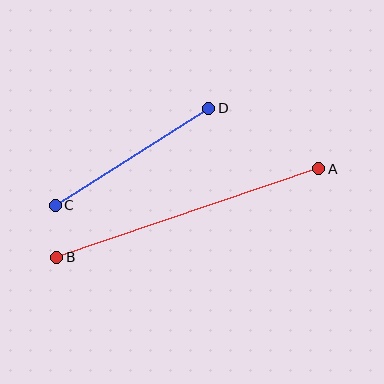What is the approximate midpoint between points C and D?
The midpoint is at approximately (132, 157) pixels.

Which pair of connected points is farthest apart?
Points A and B are farthest apart.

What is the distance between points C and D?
The distance is approximately 182 pixels.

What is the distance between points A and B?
The distance is approximately 276 pixels.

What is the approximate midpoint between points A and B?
The midpoint is at approximately (188, 213) pixels.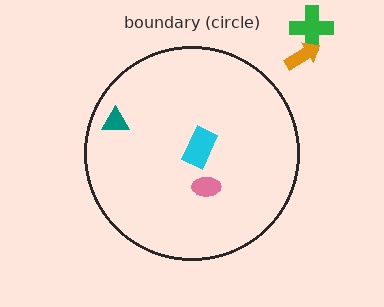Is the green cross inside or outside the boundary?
Outside.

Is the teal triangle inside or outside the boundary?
Inside.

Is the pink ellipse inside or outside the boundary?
Inside.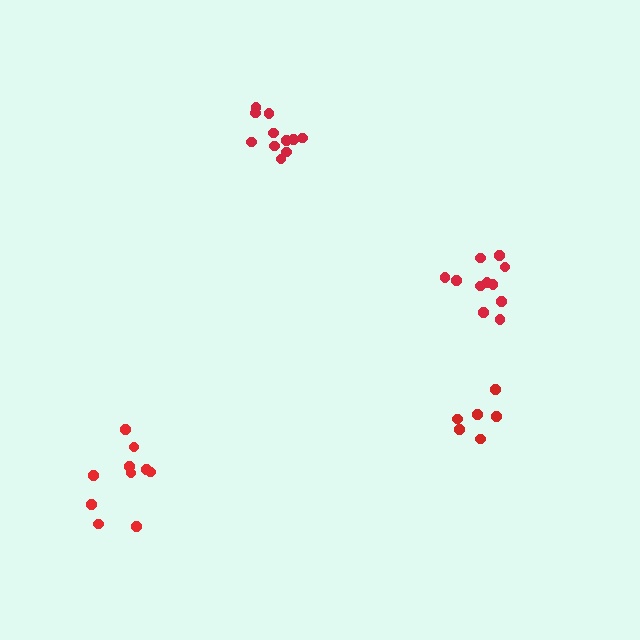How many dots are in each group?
Group 1: 11 dots, Group 2: 6 dots, Group 3: 11 dots, Group 4: 10 dots (38 total).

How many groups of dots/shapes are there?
There are 4 groups.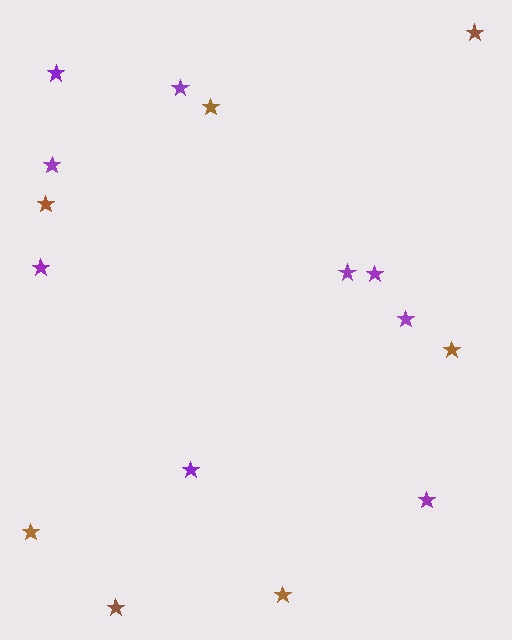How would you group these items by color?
There are 2 groups: one group of brown stars (7) and one group of purple stars (9).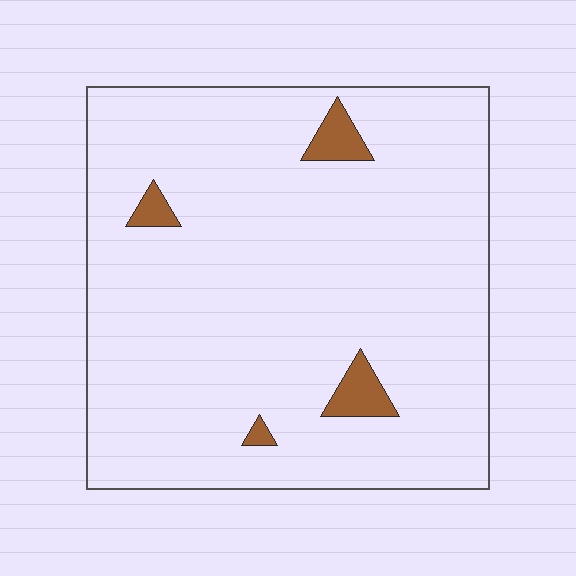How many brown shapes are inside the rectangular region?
4.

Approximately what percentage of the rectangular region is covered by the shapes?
Approximately 5%.